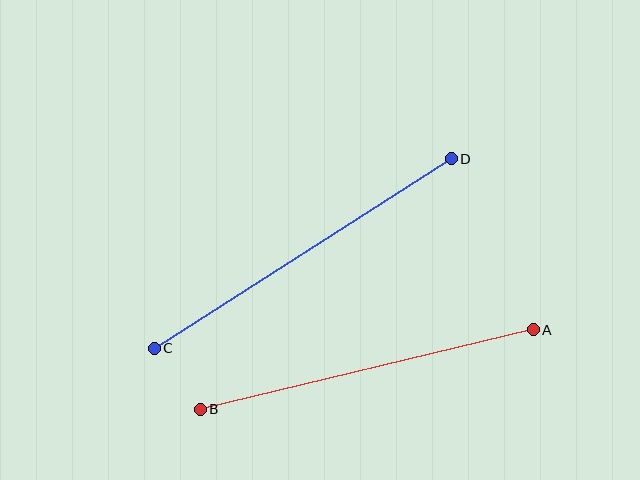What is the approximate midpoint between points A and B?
The midpoint is at approximately (367, 370) pixels.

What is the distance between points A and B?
The distance is approximately 342 pixels.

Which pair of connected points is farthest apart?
Points C and D are farthest apart.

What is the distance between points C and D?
The distance is approximately 352 pixels.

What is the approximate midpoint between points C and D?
The midpoint is at approximately (303, 253) pixels.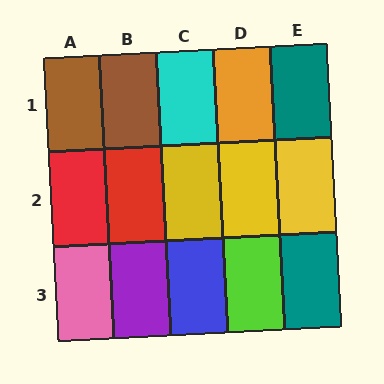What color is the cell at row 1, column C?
Cyan.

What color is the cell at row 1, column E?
Teal.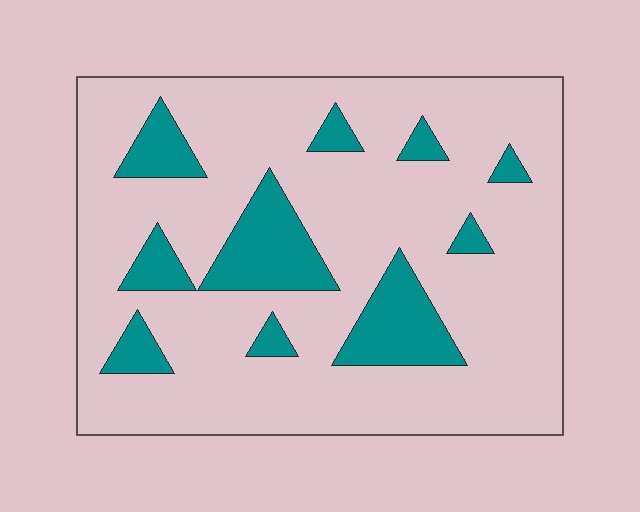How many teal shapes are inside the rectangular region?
10.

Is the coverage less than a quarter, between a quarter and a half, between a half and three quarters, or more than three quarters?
Less than a quarter.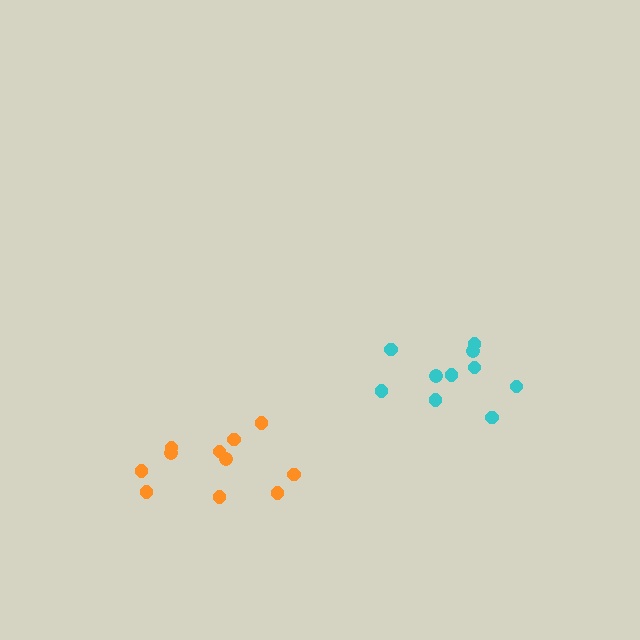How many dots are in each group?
Group 1: 11 dots, Group 2: 10 dots (21 total).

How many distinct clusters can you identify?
There are 2 distinct clusters.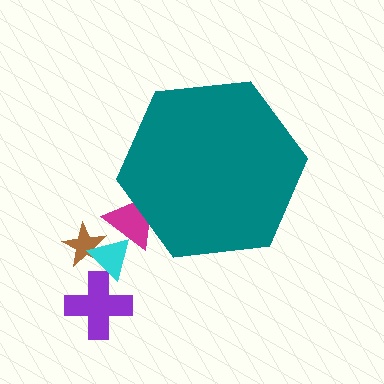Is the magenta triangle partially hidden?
Yes, the magenta triangle is partially hidden behind the teal hexagon.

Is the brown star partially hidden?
No, the brown star is fully visible.